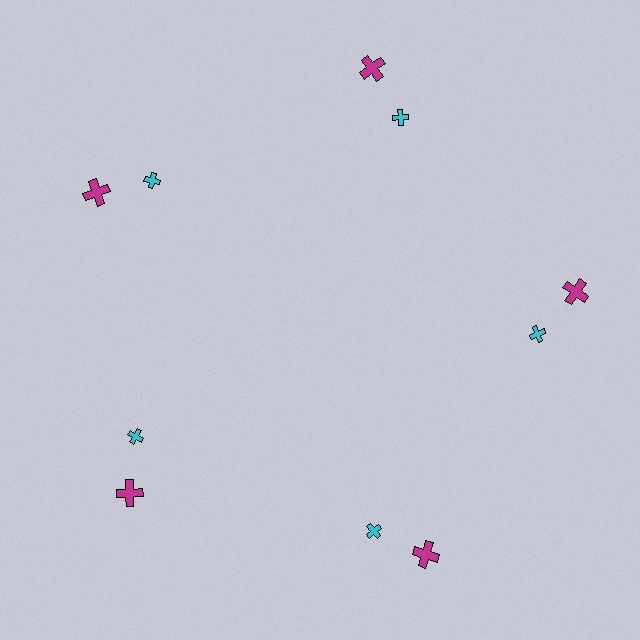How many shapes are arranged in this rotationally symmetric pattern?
There are 10 shapes, arranged in 5 groups of 2.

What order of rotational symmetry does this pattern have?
This pattern has 5-fold rotational symmetry.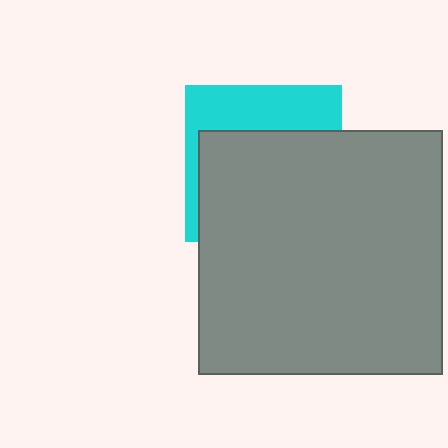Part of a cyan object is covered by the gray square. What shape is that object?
It is a square.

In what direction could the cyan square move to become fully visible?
The cyan square could move up. That would shift it out from behind the gray square entirely.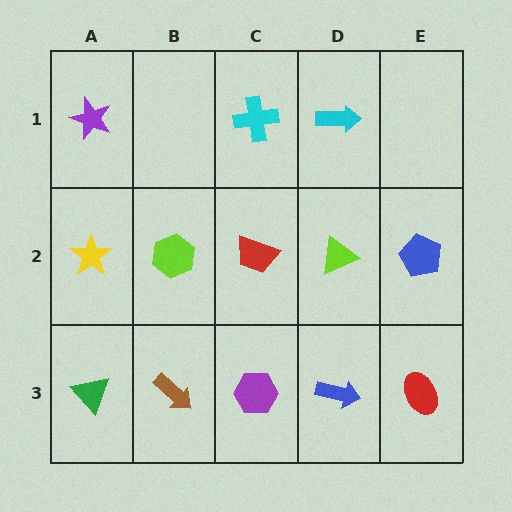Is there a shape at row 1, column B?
No, that cell is empty.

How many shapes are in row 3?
5 shapes.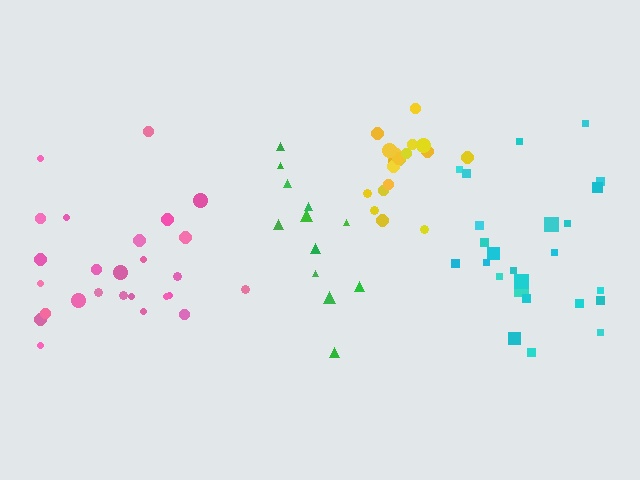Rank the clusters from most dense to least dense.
yellow, pink, cyan, green.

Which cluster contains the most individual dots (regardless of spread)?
Pink (26).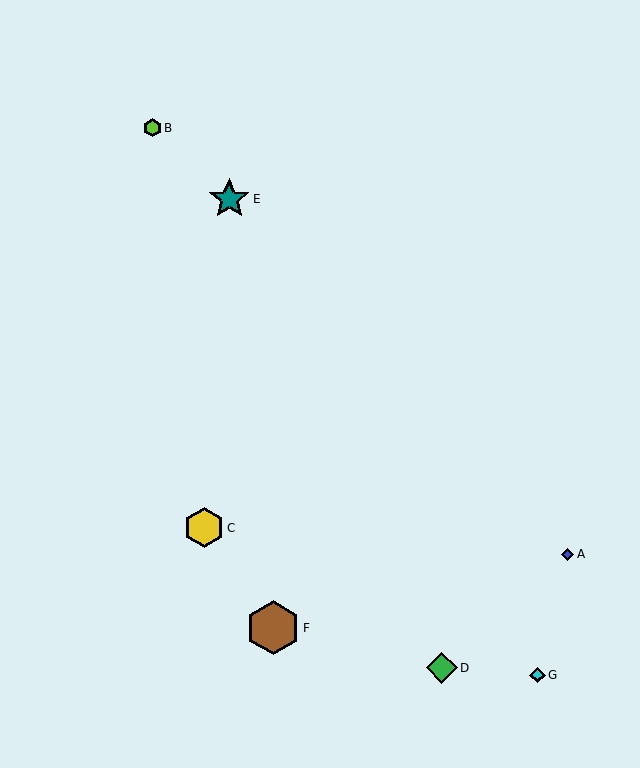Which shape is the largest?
The brown hexagon (labeled F) is the largest.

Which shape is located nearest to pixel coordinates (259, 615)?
The brown hexagon (labeled F) at (273, 628) is nearest to that location.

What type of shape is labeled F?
Shape F is a brown hexagon.